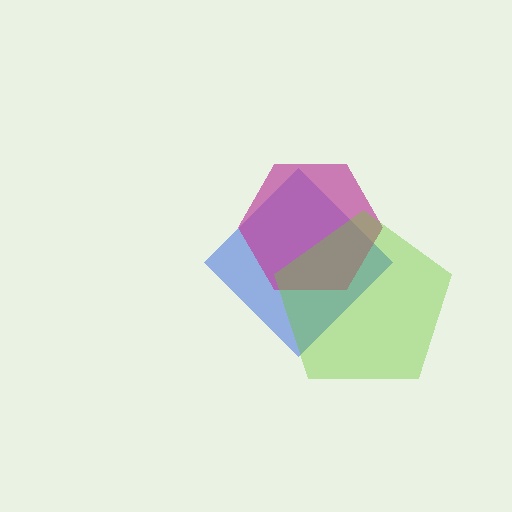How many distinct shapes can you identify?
There are 3 distinct shapes: a blue diamond, a magenta hexagon, a lime pentagon.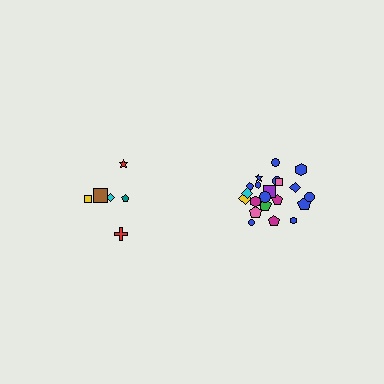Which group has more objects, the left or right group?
The right group.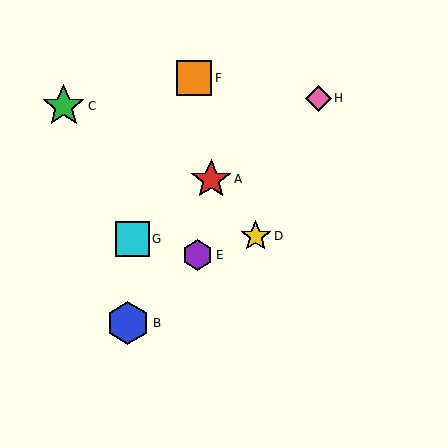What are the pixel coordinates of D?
Object D is at (256, 236).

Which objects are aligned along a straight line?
Objects A, G, H are aligned along a straight line.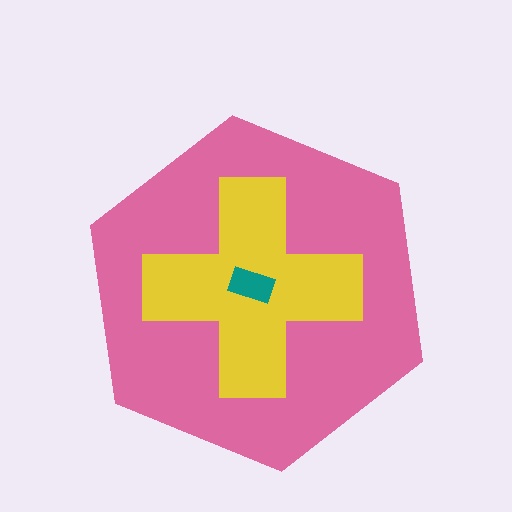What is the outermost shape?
The pink hexagon.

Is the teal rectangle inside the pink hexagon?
Yes.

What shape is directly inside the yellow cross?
The teal rectangle.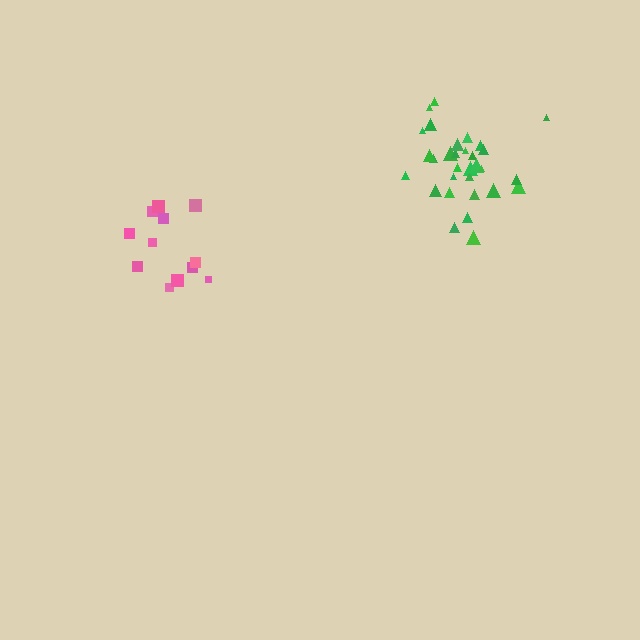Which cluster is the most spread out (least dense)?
Pink.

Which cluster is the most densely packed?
Green.